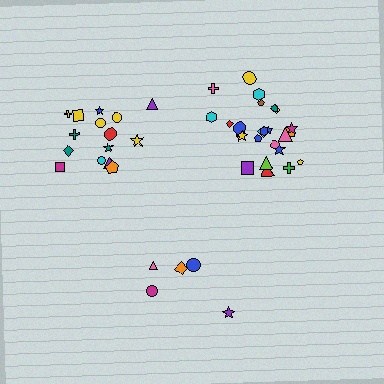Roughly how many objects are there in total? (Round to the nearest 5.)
Roughly 45 objects in total.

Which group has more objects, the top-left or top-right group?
The top-right group.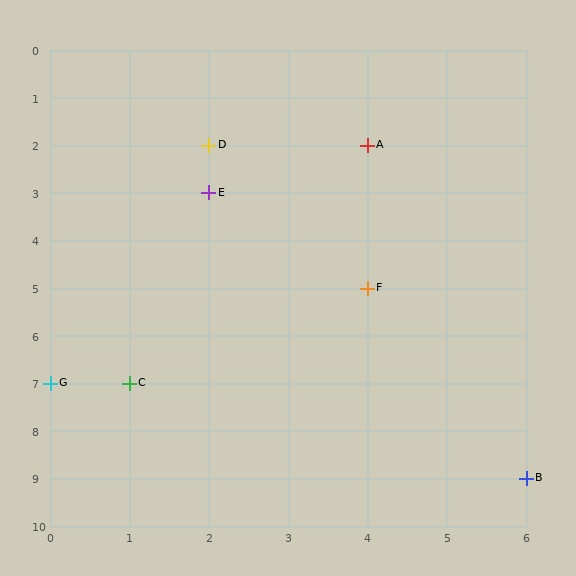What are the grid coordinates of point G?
Point G is at grid coordinates (0, 7).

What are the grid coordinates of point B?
Point B is at grid coordinates (6, 9).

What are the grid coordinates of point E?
Point E is at grid coordinates (2, 3).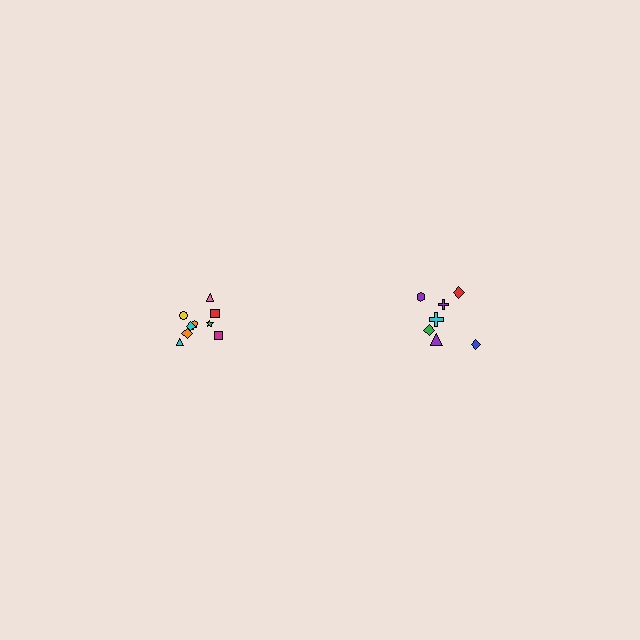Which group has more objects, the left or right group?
The left group.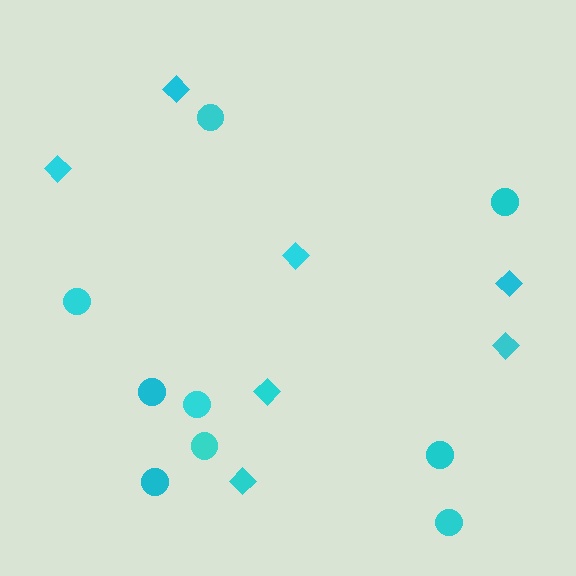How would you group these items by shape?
There are 2 groups: one group of diamonds (7) and one group of circles (9).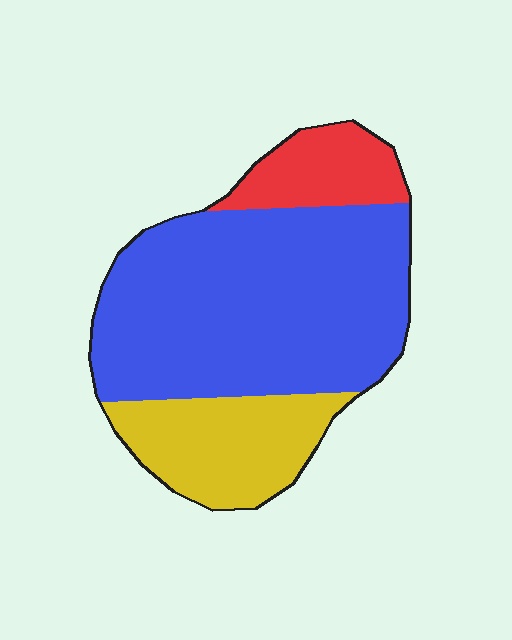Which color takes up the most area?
Blue, at roughly 65%.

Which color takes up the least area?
Red, at roughly 15%.